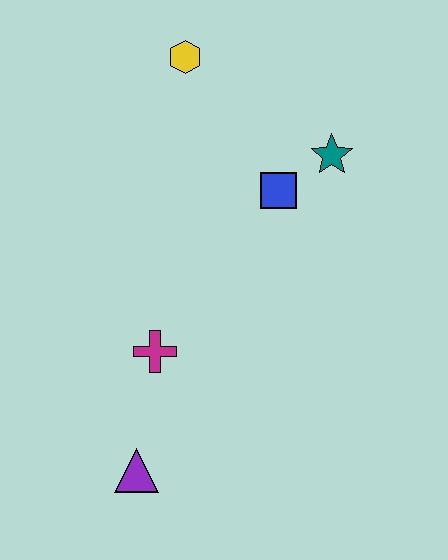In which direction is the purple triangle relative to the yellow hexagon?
The purple triangle is below the yellow hexagon.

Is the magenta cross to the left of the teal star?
Yes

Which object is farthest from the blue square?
The purple triangle is farthest from the blue square.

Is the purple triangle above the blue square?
No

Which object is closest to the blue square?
The teal star is closest to the blue square.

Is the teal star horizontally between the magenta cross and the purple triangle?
No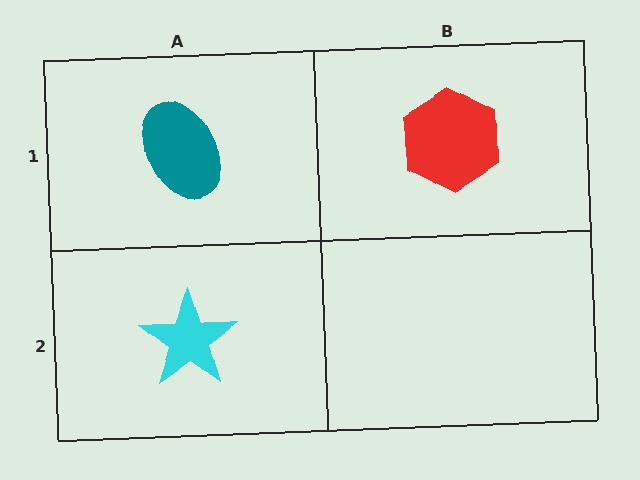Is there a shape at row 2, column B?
No, that cell is empty.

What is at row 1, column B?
A red hexagon.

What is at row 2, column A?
A cyan star.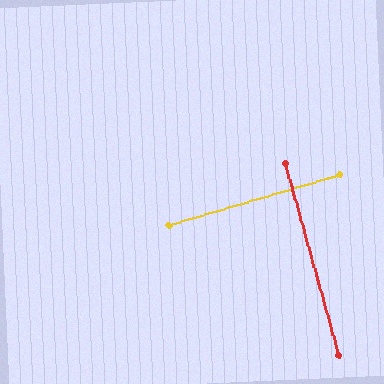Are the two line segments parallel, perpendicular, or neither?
Perpendicular — they meet at approximately 89°.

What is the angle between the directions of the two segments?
Approximately 89 degrees.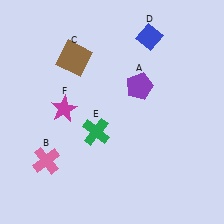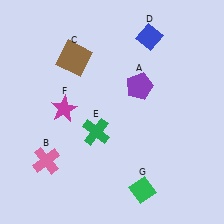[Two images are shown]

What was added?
A green diamond (G) was added in Image 2.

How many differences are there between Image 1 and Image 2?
There is 1 difference between the two images.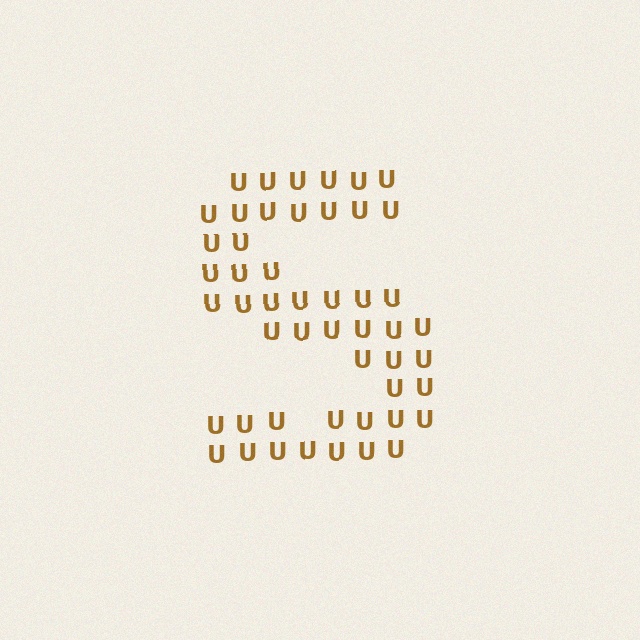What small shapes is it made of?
It is made of small letter U's.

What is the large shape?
The large shape is the letter S.